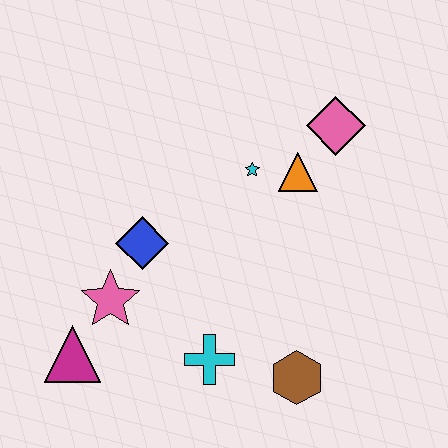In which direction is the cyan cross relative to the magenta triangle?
The cyan cross is to the right of the magenta triangle.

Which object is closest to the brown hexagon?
The cyan cross is closest to the brown hexagon.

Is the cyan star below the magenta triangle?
No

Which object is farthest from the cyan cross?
The pink diamond is farthest from the cyan cross.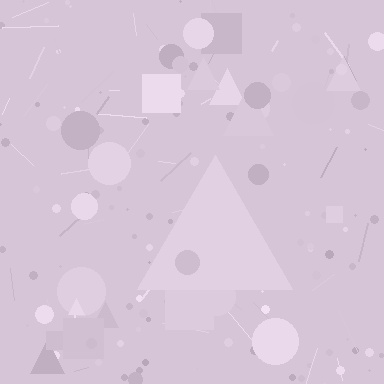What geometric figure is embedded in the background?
A triangle is embedded in the background.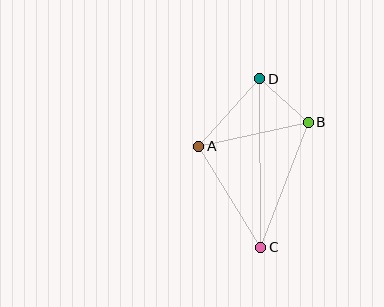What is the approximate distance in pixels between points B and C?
The distance between B and C is approximately 133 pixels.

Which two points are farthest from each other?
Points C and D are farthest from each other.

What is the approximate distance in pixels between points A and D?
The distance between A and D is approximately 91 pixels.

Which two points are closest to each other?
Points B and D are closest to each other.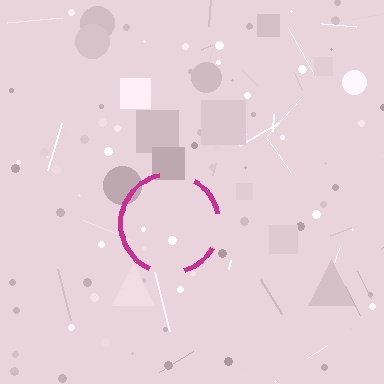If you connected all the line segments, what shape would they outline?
They would outline a circle.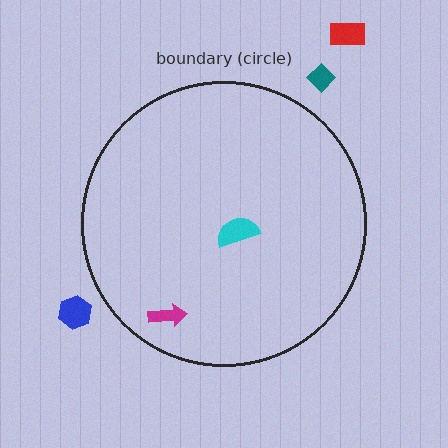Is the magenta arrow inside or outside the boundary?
Inside.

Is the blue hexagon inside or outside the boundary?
Outside.